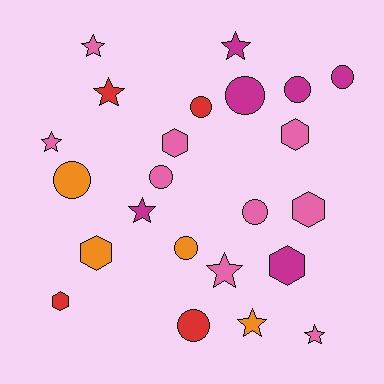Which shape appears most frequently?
Circle, with 9 objects.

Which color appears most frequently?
Pink, with 9 objects.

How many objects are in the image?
There are 23 objects.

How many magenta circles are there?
There are 3 magenta circles.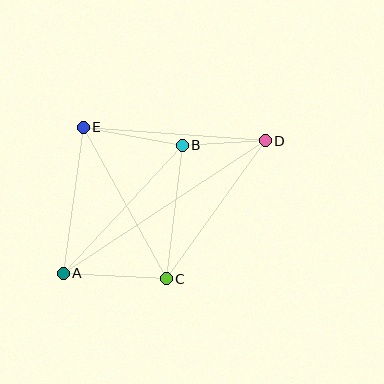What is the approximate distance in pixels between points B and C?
The distance between B and C is approximately 134 pixels.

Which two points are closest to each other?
Points B and D are closest to each other.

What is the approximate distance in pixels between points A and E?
The distance between A and E is approximately 147 pixels.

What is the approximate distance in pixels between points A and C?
The distance between A and C is approximately 103 pixels.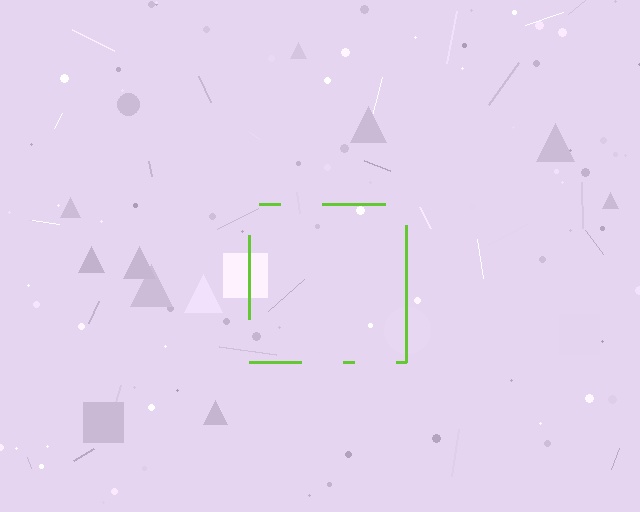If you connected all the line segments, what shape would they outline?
They would outline a square.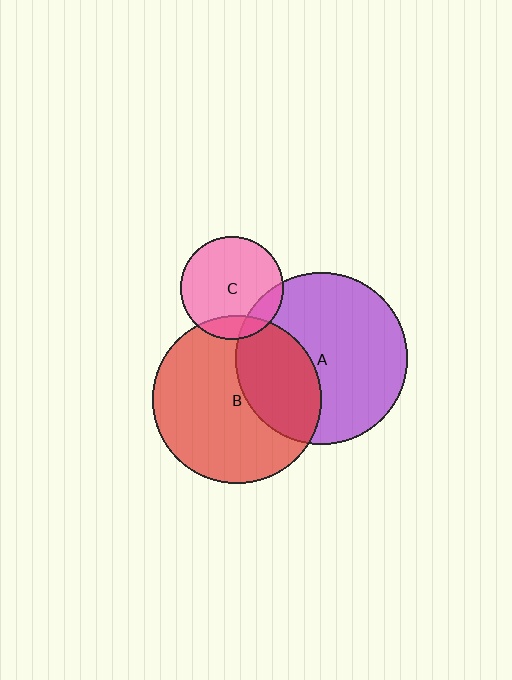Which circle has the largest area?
Circle A (purple).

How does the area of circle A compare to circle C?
Approximately 2.8 times.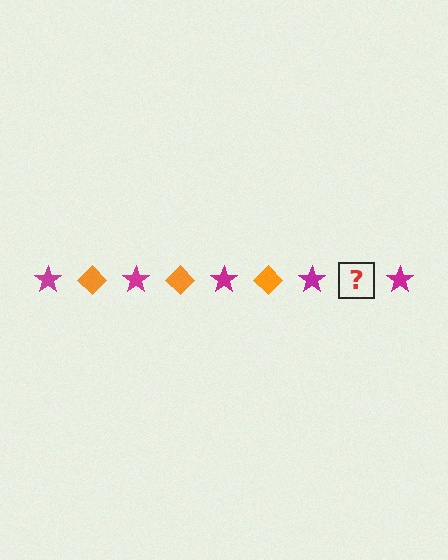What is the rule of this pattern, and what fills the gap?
The rule is that the pattern alternates between magenta star and orange diamond. The gap should be filled with an orange diamond.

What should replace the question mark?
The question mark should be replaced with an orange diamond.